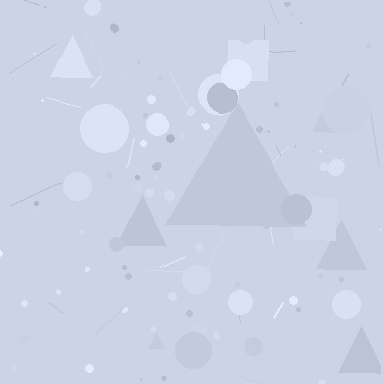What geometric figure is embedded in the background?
A triangle is embedded in the background.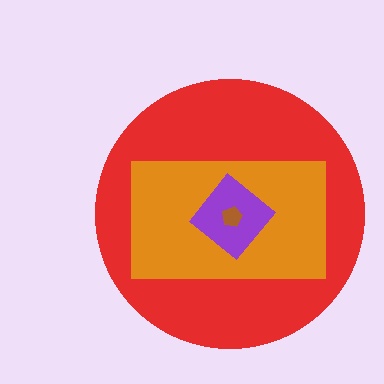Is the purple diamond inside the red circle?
Yes.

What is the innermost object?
The brown pentagon.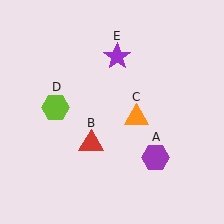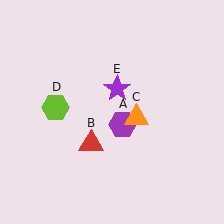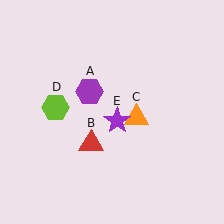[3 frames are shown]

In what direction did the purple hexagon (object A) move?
The purple hexagon (object A) moved up and to the left.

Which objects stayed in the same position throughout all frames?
Red triangle (object B) and orange triangle (object C) and lime hexagon (object D) remained stationary.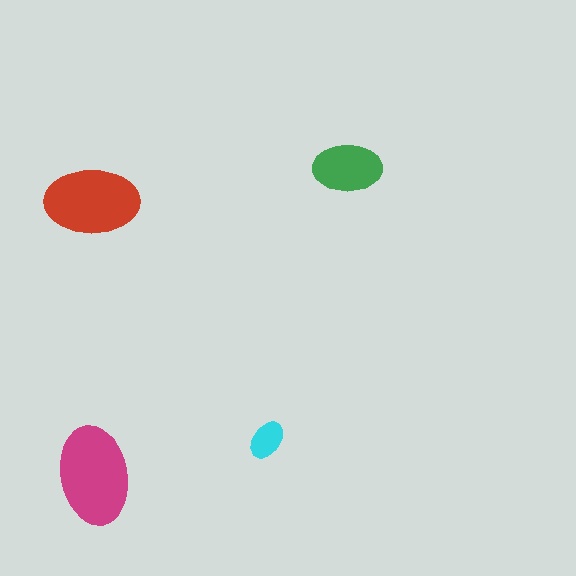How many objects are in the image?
There are 4 objects in the image.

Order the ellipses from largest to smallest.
the magenta one, the red one, the green one, the cyan one.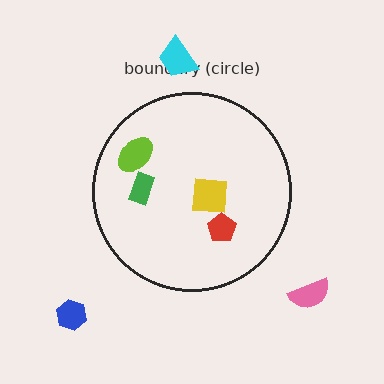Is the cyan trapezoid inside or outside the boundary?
Outside.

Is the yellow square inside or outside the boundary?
Inside.